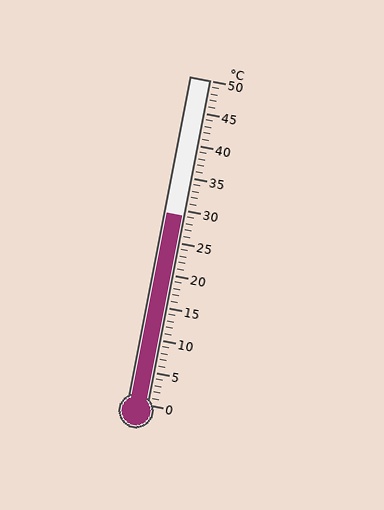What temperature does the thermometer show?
The thermometer shows approximately 29°C.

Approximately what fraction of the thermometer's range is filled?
The thermometer is filled to approximately 60% of its range.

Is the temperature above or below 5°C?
The temperature is above 5°C.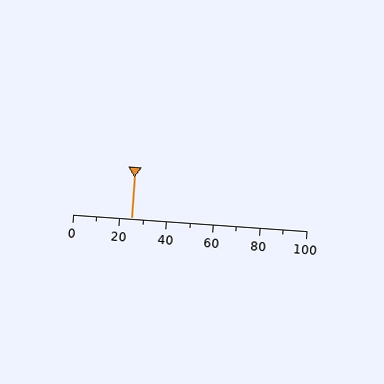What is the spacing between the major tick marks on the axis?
The major ticks are spaced 20 apart.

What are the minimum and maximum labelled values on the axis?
The axis runs from 0 to 100.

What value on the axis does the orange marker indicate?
The marker indicates approximately 25.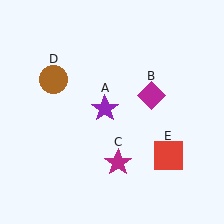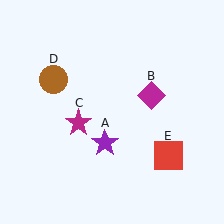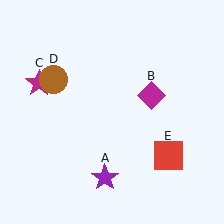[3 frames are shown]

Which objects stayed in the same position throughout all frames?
Magenta diamond (object B) and brown circle (object D) and red square (object E) remained stationary.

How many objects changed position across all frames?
2 objects changed position: purple star (object A), magenta star (object C).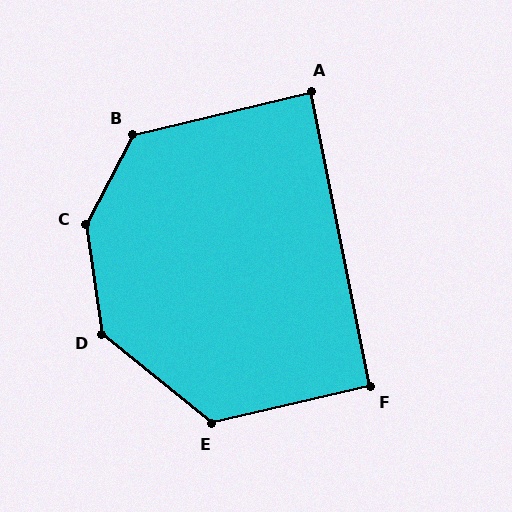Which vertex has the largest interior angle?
C, at approximately 144 degrees.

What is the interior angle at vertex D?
Approximately 137 degrees (obtuse).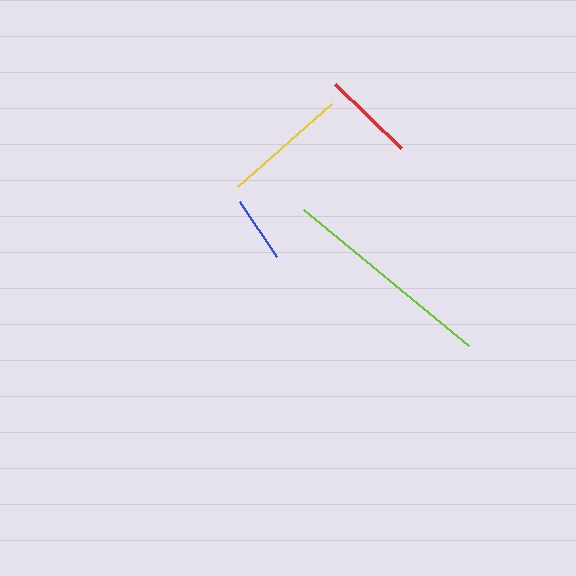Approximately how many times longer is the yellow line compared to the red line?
The yellow line is approximately 1.4 times the length of the red line.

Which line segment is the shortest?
The blue line is the shortest at approximately 66 pixels.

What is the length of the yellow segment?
The yellow segment is approximately 125 pixels long.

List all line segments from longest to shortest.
From longest to shortest: lime, yellow, red, blue.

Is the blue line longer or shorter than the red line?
The red line is longer than the blue line.